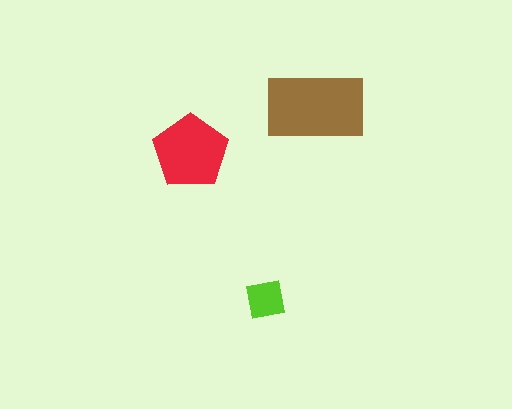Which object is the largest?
The brown rectangle.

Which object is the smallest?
The lime square.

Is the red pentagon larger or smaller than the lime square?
Larger.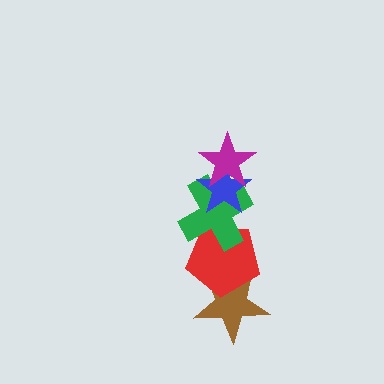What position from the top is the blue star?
The blue star is 2nd from the top.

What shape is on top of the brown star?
The red pentagon is on top of the brown star.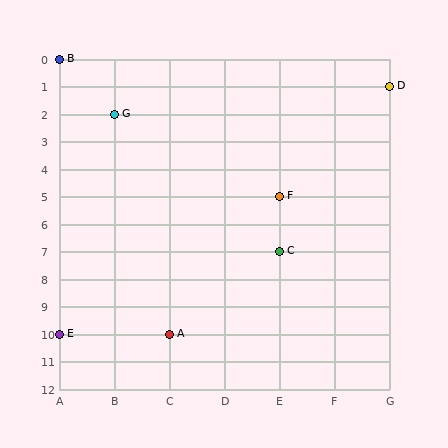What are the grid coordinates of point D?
Point D is at grid coordinates (G, 1).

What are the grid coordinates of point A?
Point A is at grid coordinates (C, 10).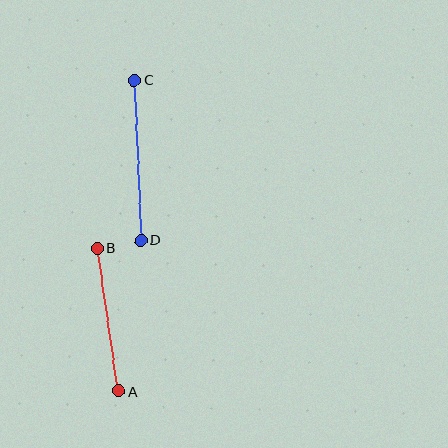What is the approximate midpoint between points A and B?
The midpoint is at approximately (108, 320) pixels.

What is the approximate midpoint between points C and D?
The midpoint is at approximately (138, 160) pixels.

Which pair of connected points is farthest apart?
Points C and D are farthest apart.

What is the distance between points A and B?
The distance is approximately 144 pixels.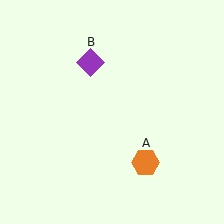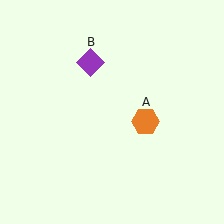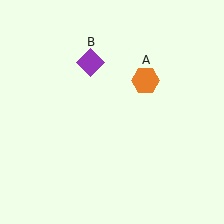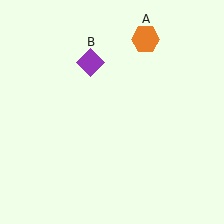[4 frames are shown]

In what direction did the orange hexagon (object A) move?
The orange hexagon (object A) moved up.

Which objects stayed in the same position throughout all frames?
Purple diamond (object B) remained stationary.